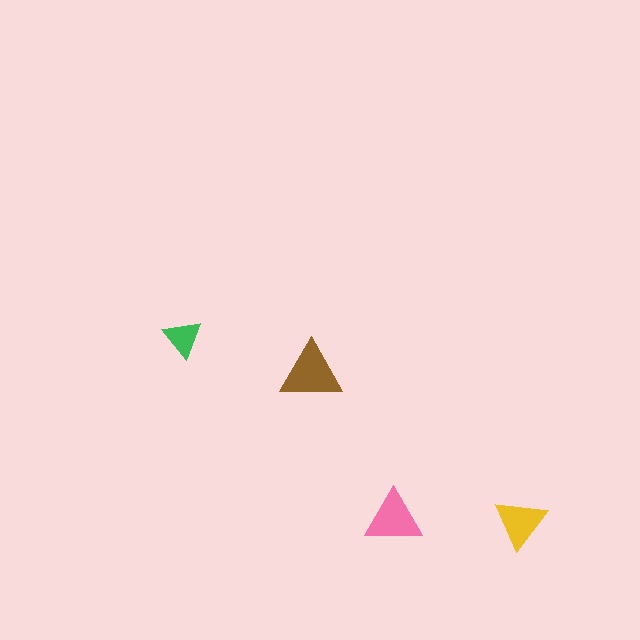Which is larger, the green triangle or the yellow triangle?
The yellow one.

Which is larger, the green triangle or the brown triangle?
The brown one.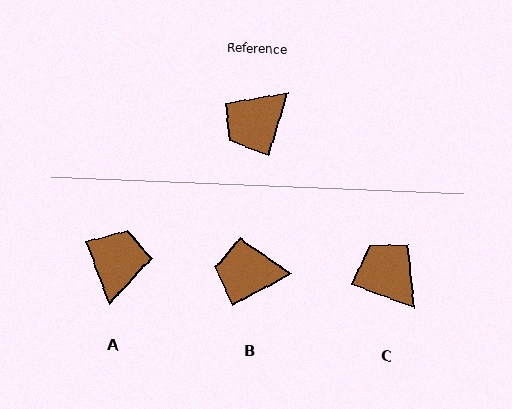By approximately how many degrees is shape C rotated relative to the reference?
Approximately 94 degrees clockwise.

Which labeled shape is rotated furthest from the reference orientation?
A, about 143 degrees away.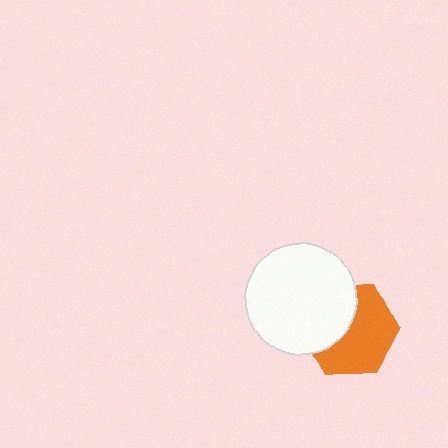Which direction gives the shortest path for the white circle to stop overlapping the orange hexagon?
Moving toward the upper-left gives the shortest separation.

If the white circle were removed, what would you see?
You would see the complete orange hexagon.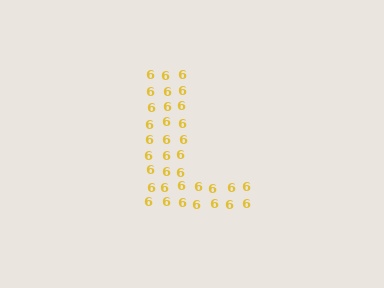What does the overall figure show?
The overall figure shows the letter L.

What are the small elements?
The small elements are digit 6's.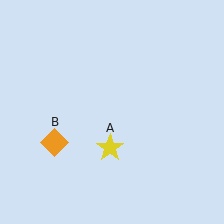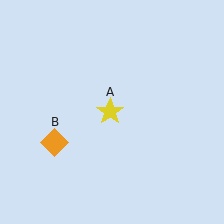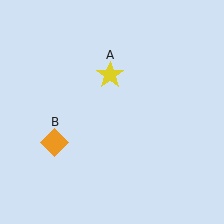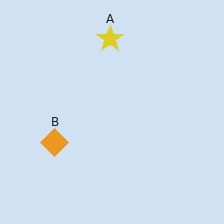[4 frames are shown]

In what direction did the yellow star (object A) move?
The yellow star (object A) moved up.